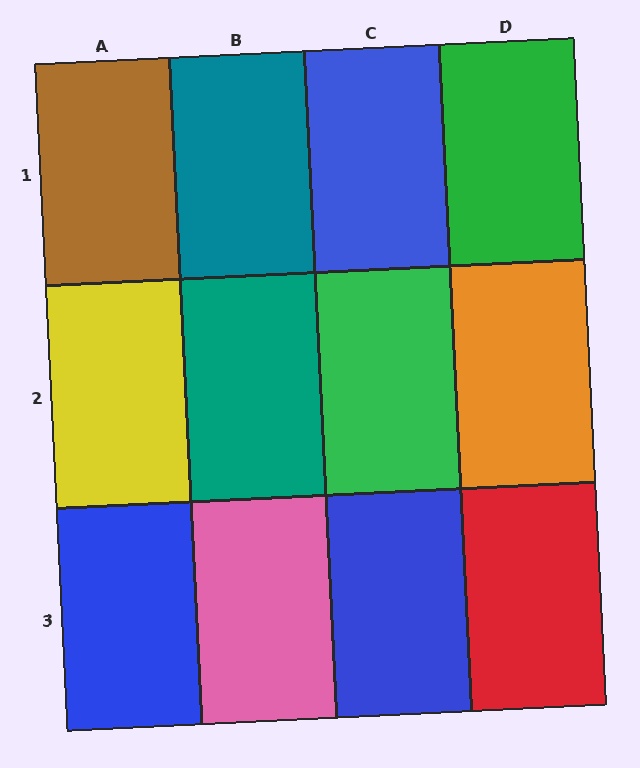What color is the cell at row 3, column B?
Pink.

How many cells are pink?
1 cell is pink.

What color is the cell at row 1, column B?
Teal.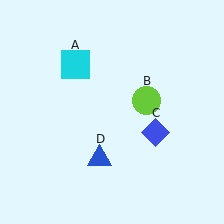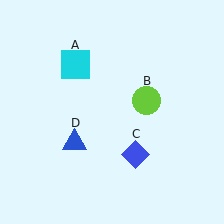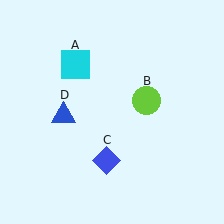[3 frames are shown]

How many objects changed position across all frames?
2 objects changed position: blue diamond (object C), blue triangle (object D).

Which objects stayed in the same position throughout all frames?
Cyan square (object A) and lime circle (object B) remained stationary.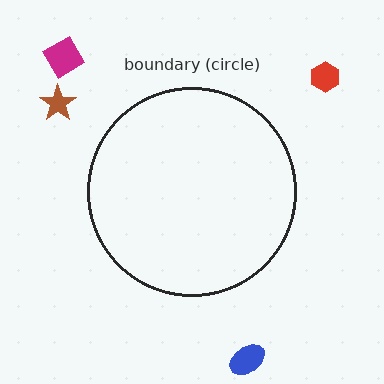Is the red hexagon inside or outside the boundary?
Outside.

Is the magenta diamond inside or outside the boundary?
Outside.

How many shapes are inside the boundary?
0 inside, 4 outside.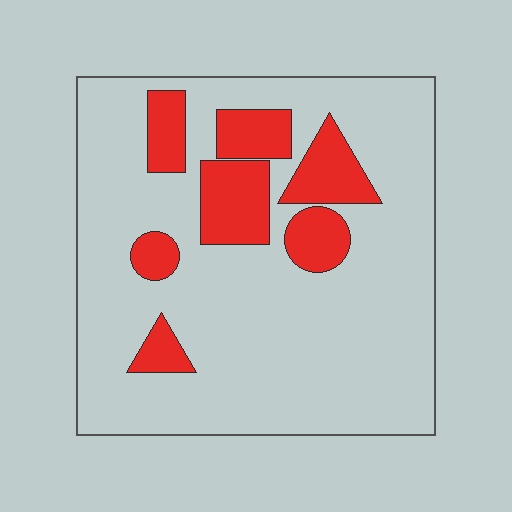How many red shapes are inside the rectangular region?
7.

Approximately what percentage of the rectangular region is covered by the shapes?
Approximately 20%.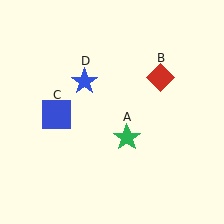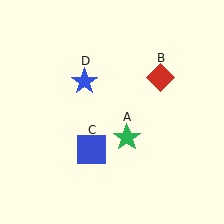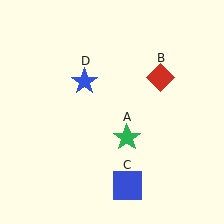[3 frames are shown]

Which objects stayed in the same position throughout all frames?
Green star (object A) and red diamond (object B) and blue star (object D) remained stationary.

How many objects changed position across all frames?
1 object changed position: blue square (object C).